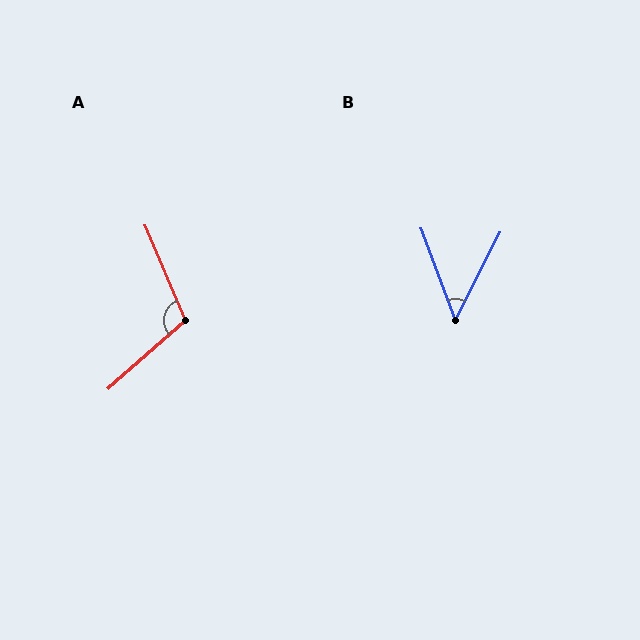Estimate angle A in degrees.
Approximately 109 degrees.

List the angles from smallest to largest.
B (47°), A (109°).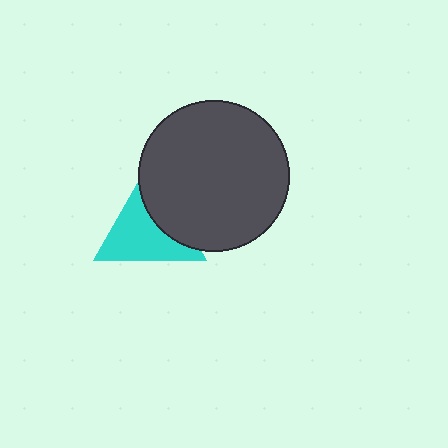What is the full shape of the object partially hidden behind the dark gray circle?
The partially hidden object is a cyan triangle.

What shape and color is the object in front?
The object in front is a dark gray circle.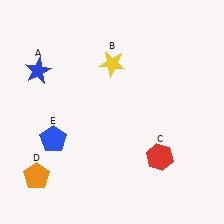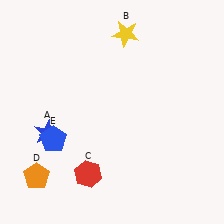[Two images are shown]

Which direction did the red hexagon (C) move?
The red hexagon (C) moved left.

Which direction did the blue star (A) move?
The blue star (A) moved down.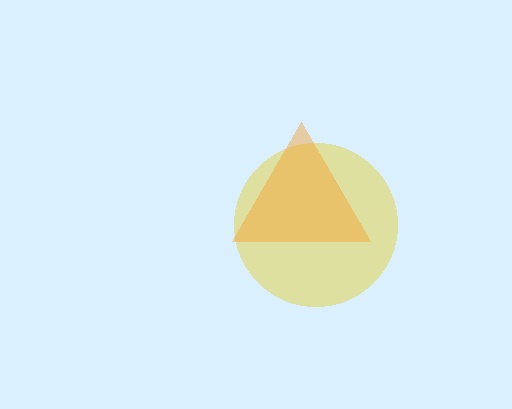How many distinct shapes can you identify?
There are 2 distinct shapes: a yellow circle, an orange triangle.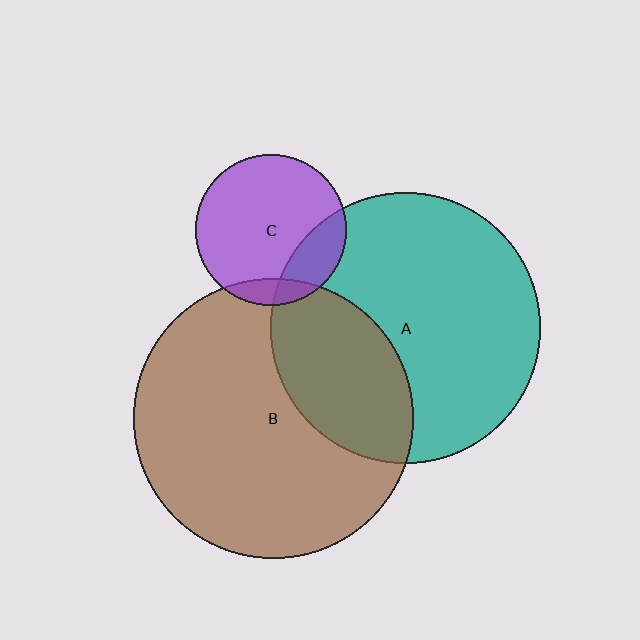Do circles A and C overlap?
Yes.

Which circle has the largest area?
Circle B (brown).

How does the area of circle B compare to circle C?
Approximately 3.4 times.